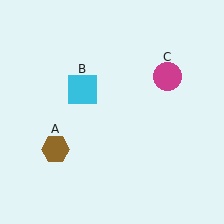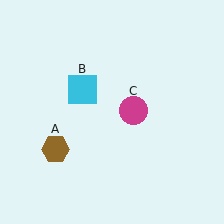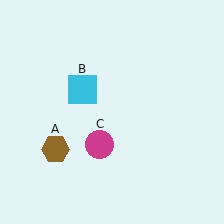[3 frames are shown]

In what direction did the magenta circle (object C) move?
The magenta circle (object C) moved down and to the left.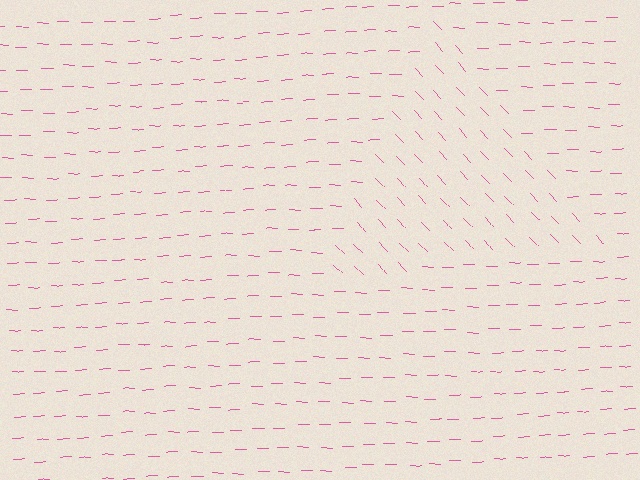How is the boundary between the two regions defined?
The boundary is defined purely by a change in line orientation (approximately 45 degrees difference). All lines are the same color and thickness.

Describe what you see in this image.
The image is filled with small pink line segments. A triangle region in the image has lines oriented differently from the surrounding lines, creating a visible texture boundary.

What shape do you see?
I see a triangle.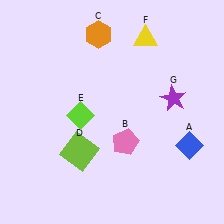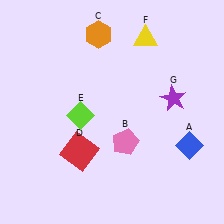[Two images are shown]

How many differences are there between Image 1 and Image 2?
There is 1 difference between the two images.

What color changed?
The square (D) changed from lime in Image 1 to red in Image 2.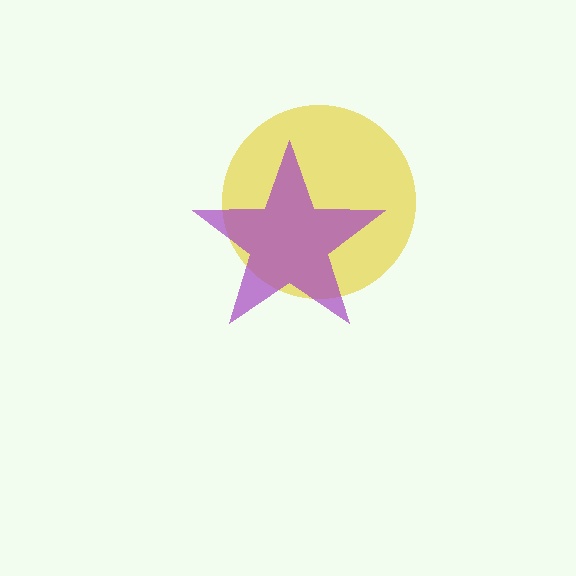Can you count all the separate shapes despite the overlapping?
Yes, there are 2 separate shapes.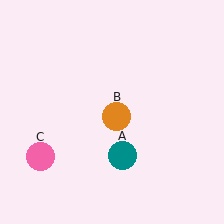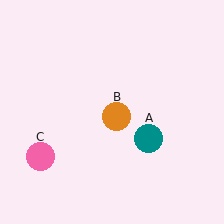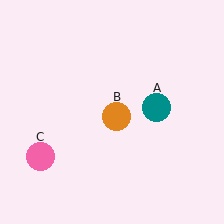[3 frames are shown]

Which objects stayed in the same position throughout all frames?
Orange circle (object B) and pink circle (object C) remained stationary.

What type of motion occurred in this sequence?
The teal circle (object A) rotated counterclockwise around the center of the scene.